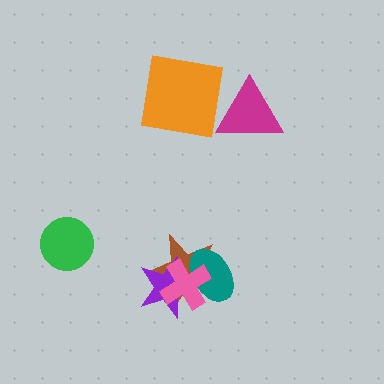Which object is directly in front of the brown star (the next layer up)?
The purple star is directly in front of the brown star.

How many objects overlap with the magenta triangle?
0 objects overlap with the magenta triangle.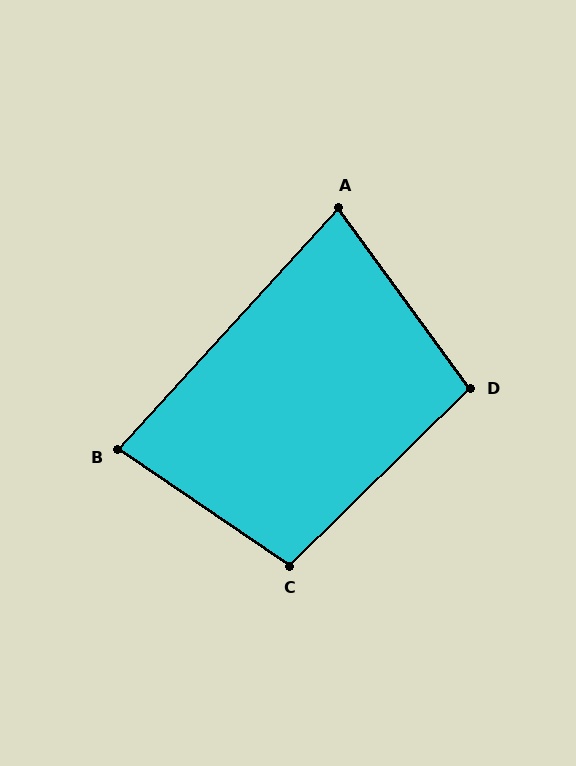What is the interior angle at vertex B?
Approximately 82 degrees (acute).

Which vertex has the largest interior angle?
C, at approximately 102 degrees.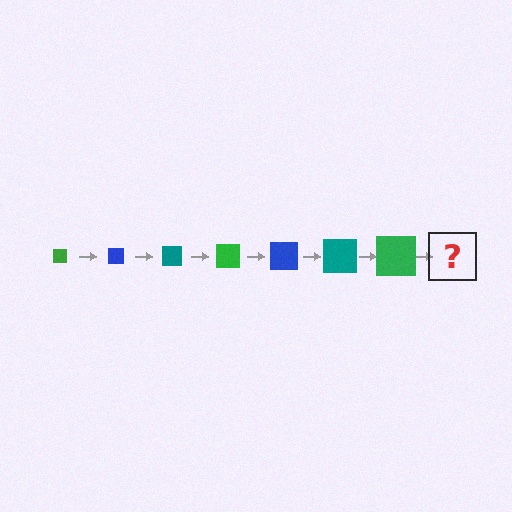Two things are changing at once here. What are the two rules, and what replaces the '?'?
The two rules are that the square grows larger each step and the color cycles through green, blue, and teal. The '?' should be a blue square, larger than the previous one.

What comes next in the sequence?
The next element should be a blue square, larger than the previous one.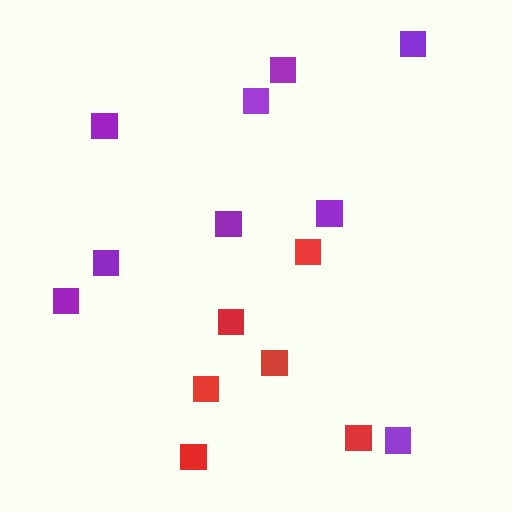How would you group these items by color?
There are 2 groups: one group of purple squares (9) and one group of red squares (6).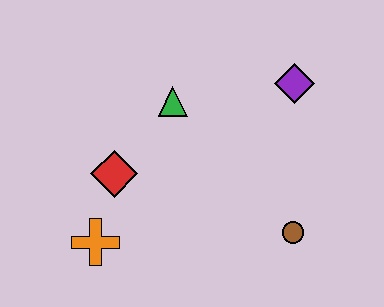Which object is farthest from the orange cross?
The purple diamond is farthest from the orange cross.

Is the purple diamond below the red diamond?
No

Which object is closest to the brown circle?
The purple diamond is closest to the brown circle.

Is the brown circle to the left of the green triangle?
No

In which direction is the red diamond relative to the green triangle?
The red diamond is below the green triangle.